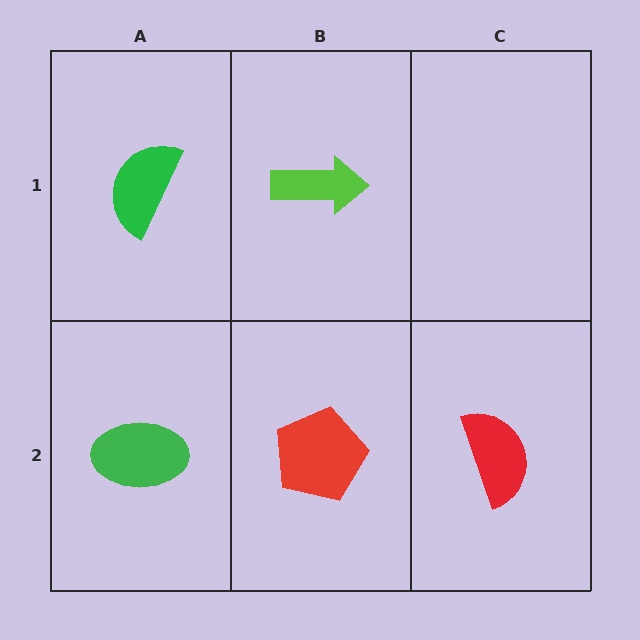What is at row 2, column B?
A red pentagon.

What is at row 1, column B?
A lime arrow.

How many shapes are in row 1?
2 shapes.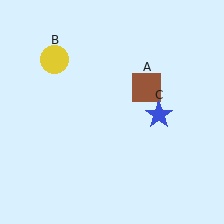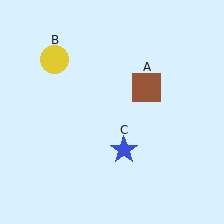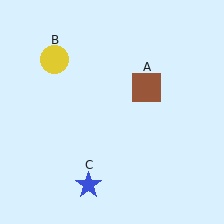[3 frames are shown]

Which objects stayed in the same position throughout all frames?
Brown square (object A) and yellow circle (object B) remained stationary.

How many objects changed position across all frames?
1 object changed position: blue star (object C).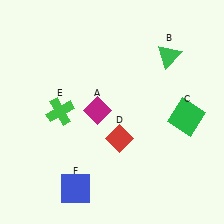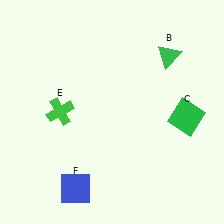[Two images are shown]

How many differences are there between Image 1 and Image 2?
There are 2 differences between the two images.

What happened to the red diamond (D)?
The red diamond (D) was removed in Image 2. It was in the bottom-right area of Image 1.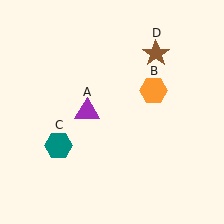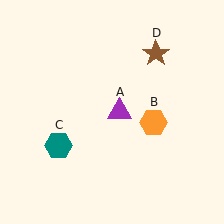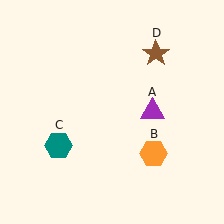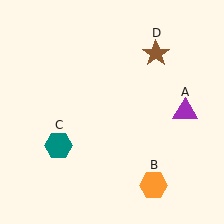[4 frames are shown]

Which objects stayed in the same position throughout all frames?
Teal hexagon (object C) and brown star (object D) remained stationary.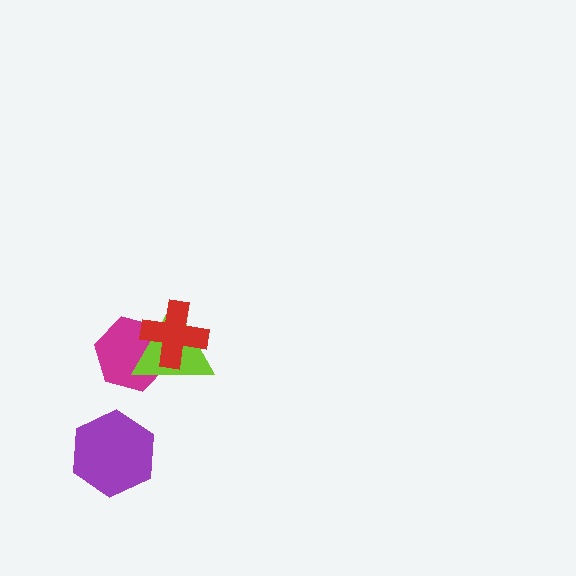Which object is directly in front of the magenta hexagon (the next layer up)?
The lime triangle is directly in front of the magenta hexagon.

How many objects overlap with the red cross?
2 objects overlap with the red cross.